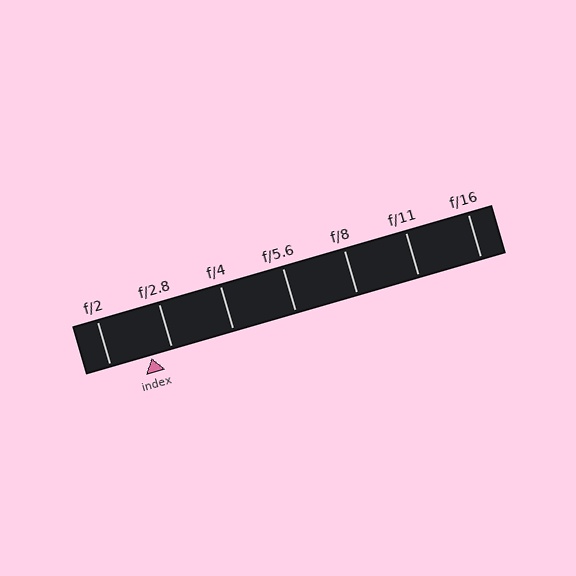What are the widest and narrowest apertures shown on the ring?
The widest aperture shown is f/2 and the narrowest is f/16.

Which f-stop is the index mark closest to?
The index mark is closest to f/2.8.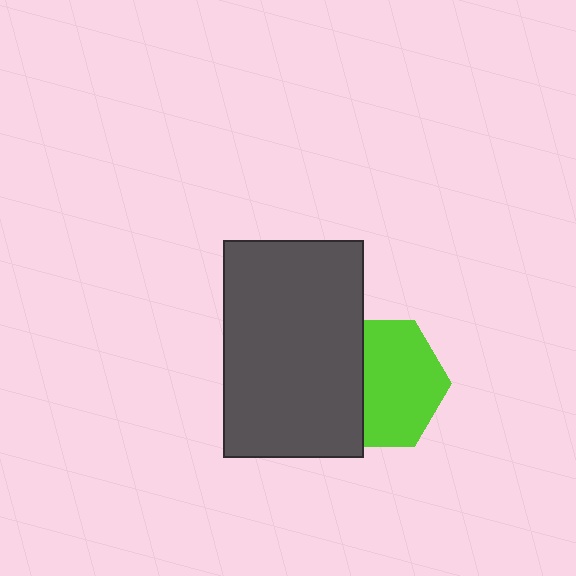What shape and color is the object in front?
The object in front is a dark gray rectangle.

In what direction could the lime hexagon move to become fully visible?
The lime hexagon could move right. That would shift it out from behind the dark gray rectangle entirely.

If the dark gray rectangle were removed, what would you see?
You would see the complete lime hexagon.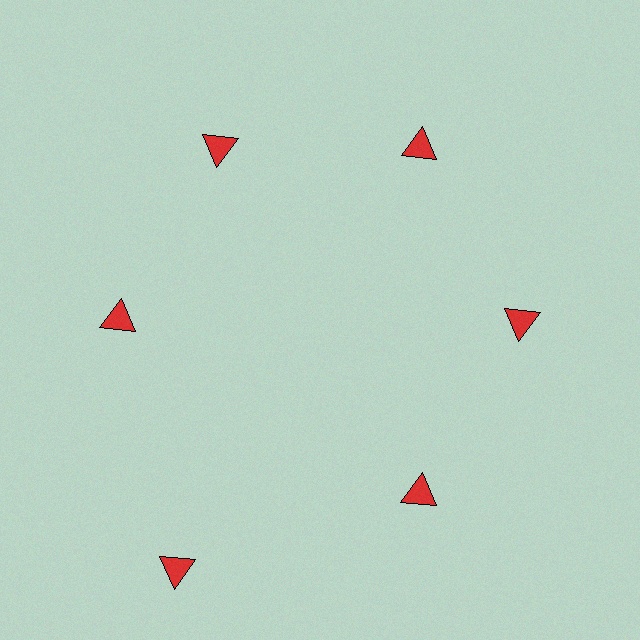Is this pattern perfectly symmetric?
No. The 6 red triangles are arranged in a ring, but one element near the 7 o'clock position is pushed outward from the center, breaking the 6-fold rotational symmetry.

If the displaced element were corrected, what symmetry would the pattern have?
It would have 6-fold rotational symmetry — the pattern would map onto itself every 60 degrees.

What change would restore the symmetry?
The symmetry would be restored by moving it inward, back onto the ring so that all 6 triangles sit at equal angles and equal distance from the center.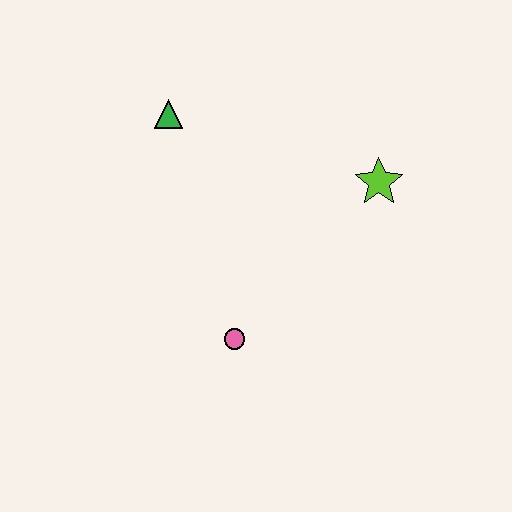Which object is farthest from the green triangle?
The pink circle is farthest from the green triangle.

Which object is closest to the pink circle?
The lime star is closest to the pink circle.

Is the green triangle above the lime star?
Yes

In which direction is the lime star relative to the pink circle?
The lime star is above the pink circle.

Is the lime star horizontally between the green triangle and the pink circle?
No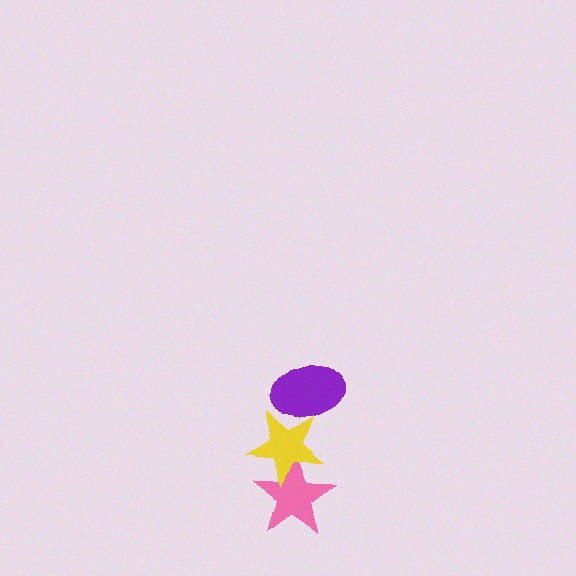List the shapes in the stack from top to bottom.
From top to bottom: the purple ellipse, the yellow star, the pink star.